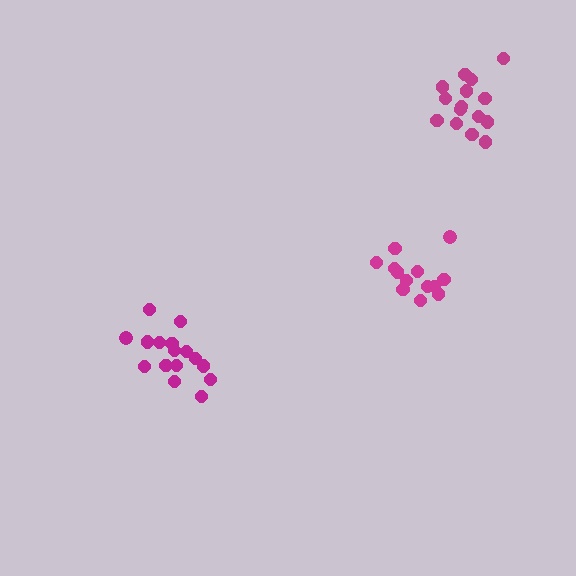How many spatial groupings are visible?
There are 3 spatial groupings.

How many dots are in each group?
Group 1: 14 dots, Group 2: 17 dots, Group 3: 15 dots (46 total).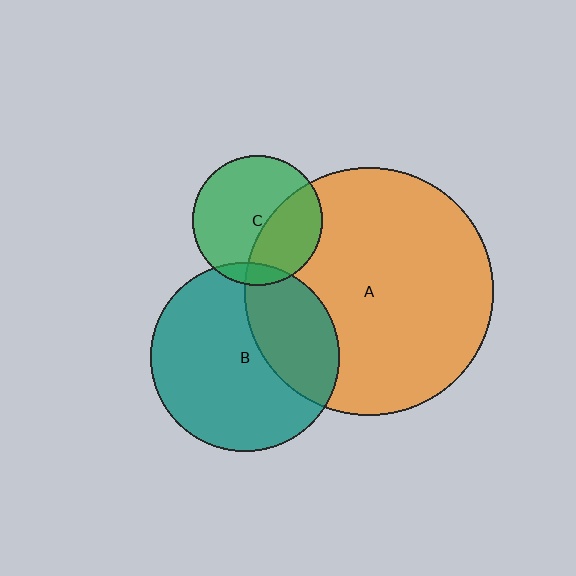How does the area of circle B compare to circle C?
Approximately 2.1 times.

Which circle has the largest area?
Circle A (orange).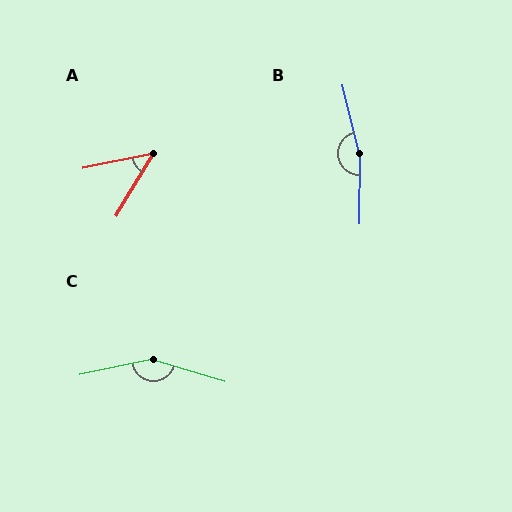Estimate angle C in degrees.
Approximately 151 degrees.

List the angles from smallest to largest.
A (48°), C (151°), B (167°).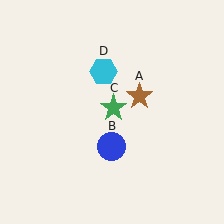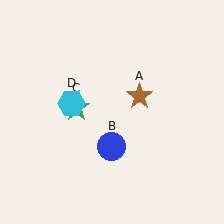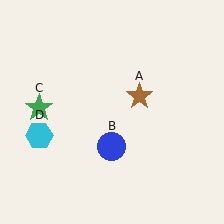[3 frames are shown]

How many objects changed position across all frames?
2 objects changed position: green star (object C), cyan hexagon (object D).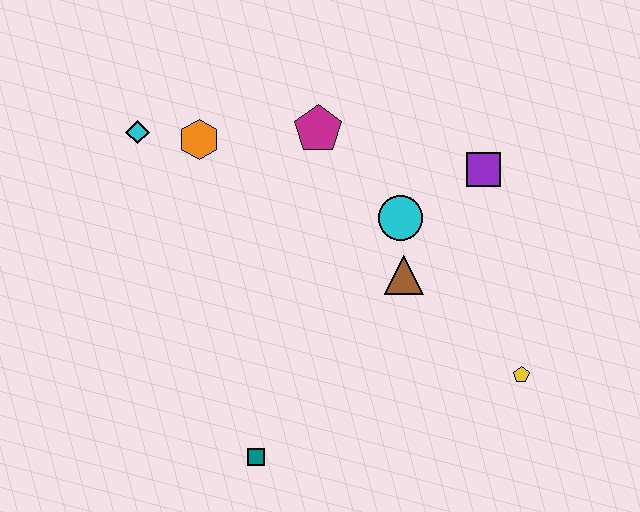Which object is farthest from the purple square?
The teal square is farthest from the purple square.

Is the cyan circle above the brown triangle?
Yes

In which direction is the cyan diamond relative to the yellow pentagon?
The cyan diamond is to the left of the yellow pentagon.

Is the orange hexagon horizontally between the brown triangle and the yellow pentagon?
No